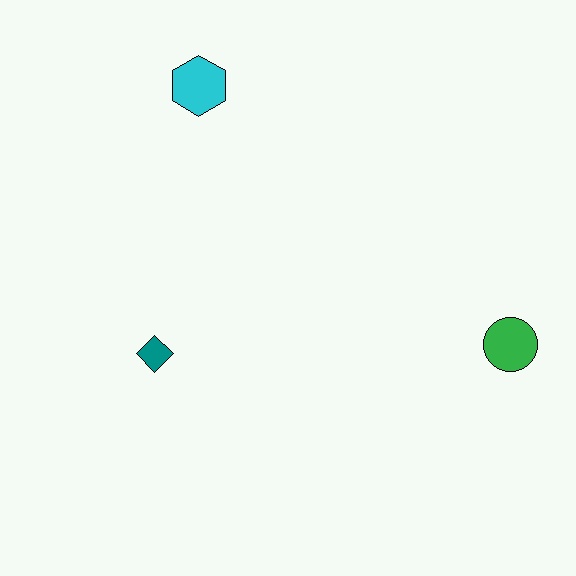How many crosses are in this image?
There are no crosses.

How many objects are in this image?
There are 3 objects.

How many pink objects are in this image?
There are no pink objects.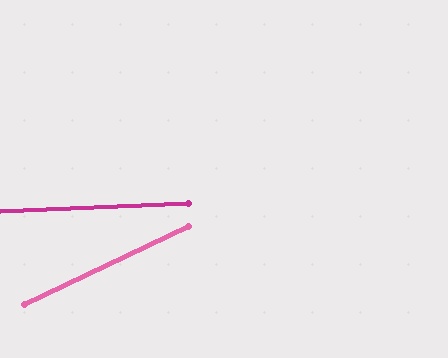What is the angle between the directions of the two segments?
Approximately 23 degrees.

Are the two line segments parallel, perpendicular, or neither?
Neither parallel nor perpendicular — they differ by about 23°.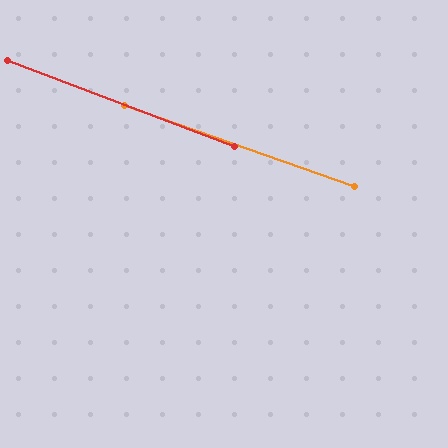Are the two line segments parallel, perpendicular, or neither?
Parallel — their directions differ by only 1.4°.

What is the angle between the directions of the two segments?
Approximately 1 degree.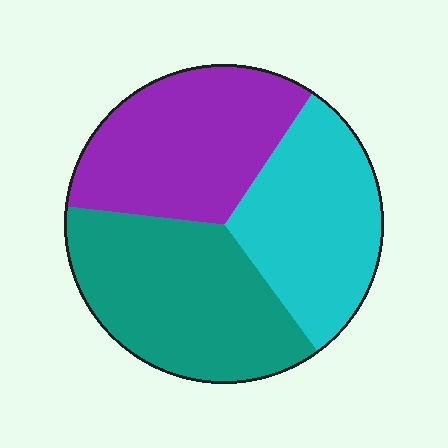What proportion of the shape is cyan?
Cyan takes up about one third (1/3) of the shape.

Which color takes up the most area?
Teal, at roughly 35%.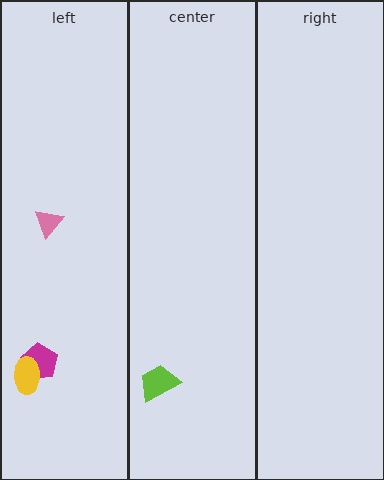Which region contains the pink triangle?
The left region.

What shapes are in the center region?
The lime trapezoid.